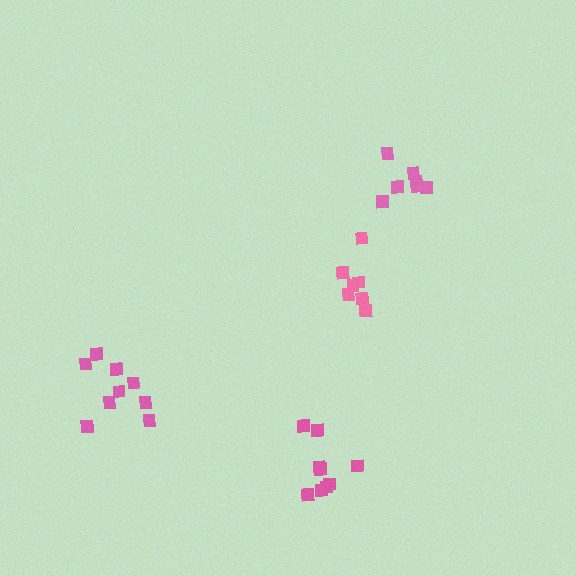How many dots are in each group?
Group 1: 9 dots, Group 2: 7 dots, Group 3: 9 dots, Group 4: 7 dots (32 total).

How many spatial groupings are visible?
There are 4 spatial groupings.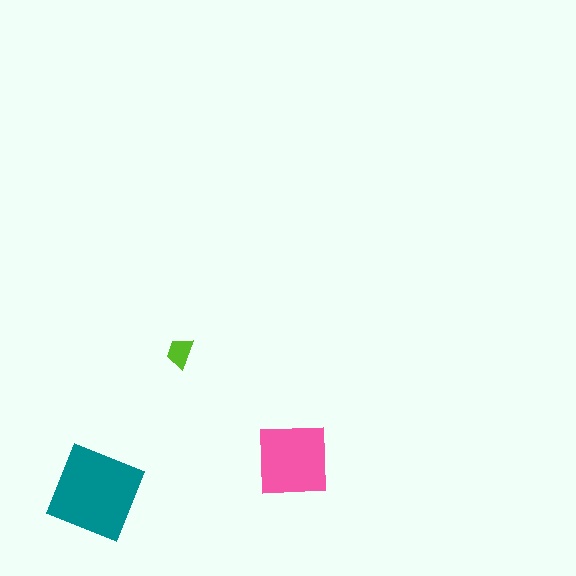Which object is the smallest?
The lime trapezoid.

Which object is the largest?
The teal square.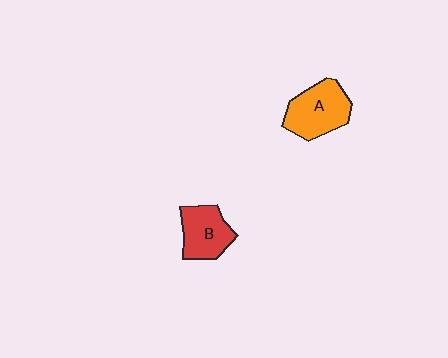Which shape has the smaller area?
Shape B (red).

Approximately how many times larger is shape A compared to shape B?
Approximately 1.2 times.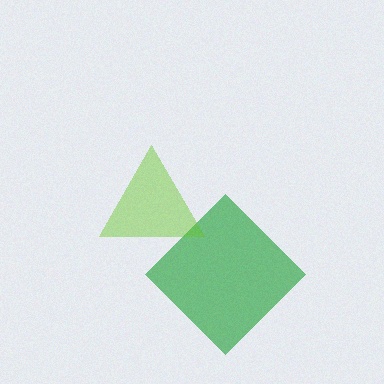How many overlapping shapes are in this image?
There are 2 overlapping shapes in the image.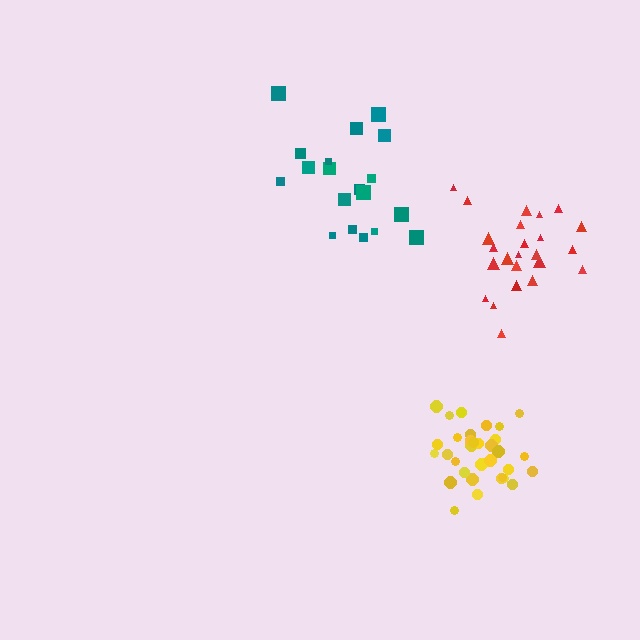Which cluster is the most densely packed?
Yellow.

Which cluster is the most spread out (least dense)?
Teal.